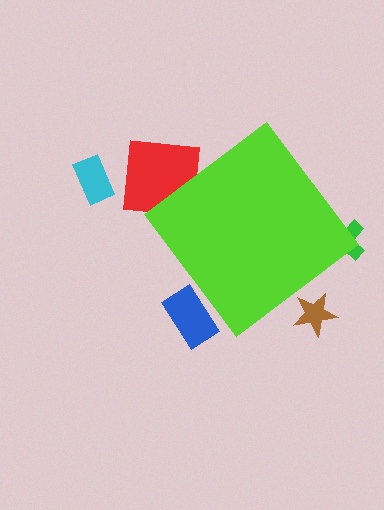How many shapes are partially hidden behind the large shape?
4 shapes are partially hidden.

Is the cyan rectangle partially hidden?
No, the cyan rectangle is fully visible.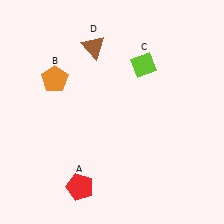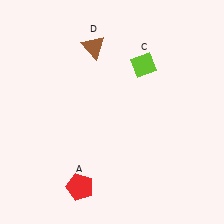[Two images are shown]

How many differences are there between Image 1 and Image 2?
There is 1 difference between the two images.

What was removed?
The orange pentagon (B) was removed in Image 2.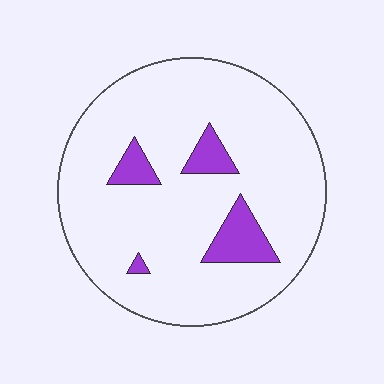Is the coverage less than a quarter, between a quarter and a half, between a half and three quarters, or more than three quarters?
Less than a quarter.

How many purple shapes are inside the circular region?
4.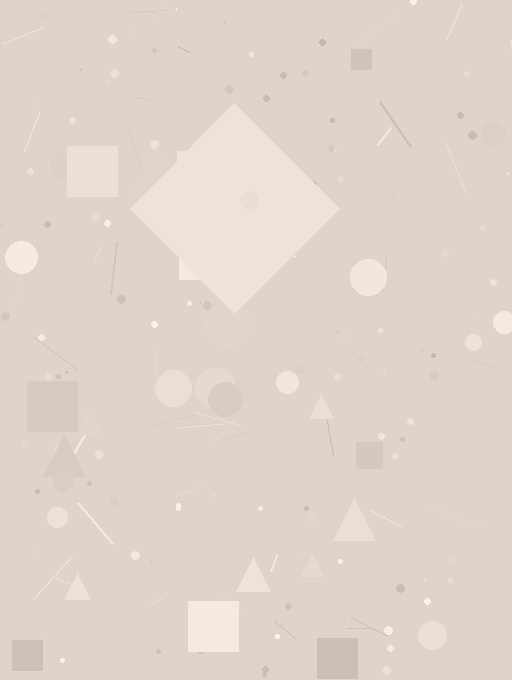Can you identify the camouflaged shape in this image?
The camouflaged shape is a diamond.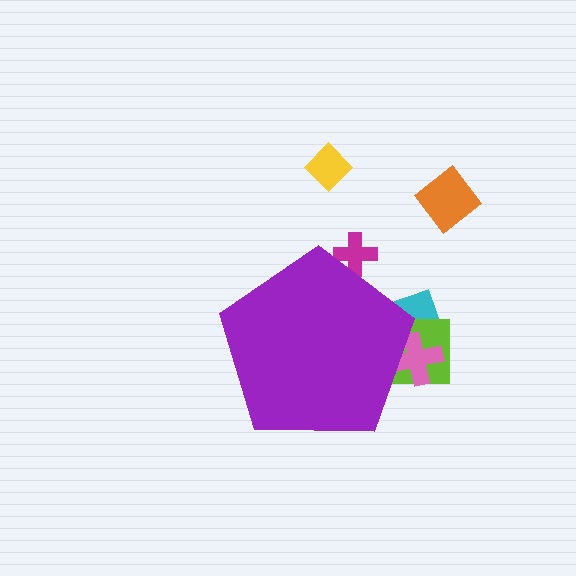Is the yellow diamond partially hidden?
No, the yellow diamond is fully visible.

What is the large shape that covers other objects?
A purple pentagon.